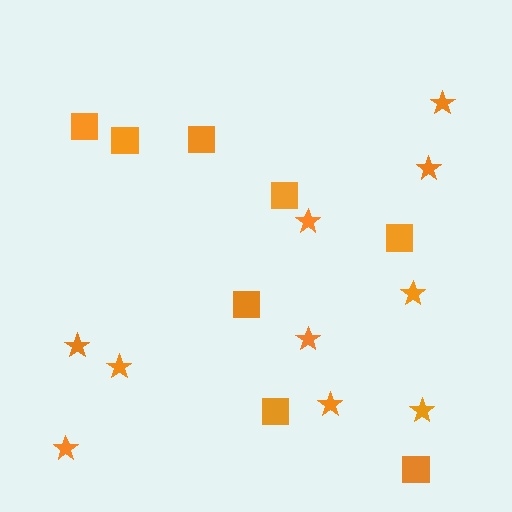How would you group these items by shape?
There are 2 groups: one group of squares (8) and one group of stars (10).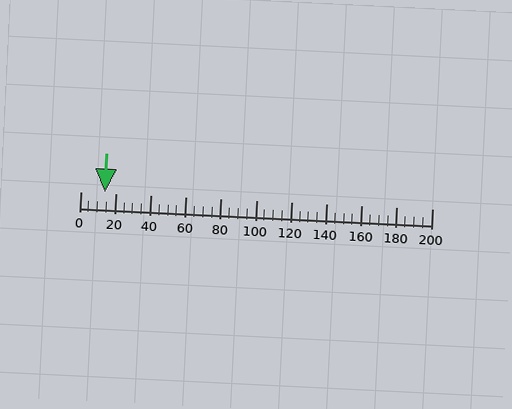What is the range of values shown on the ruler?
The ruler shows values from 0 to 200.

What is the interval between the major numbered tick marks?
The major tick marks are spaced 20 units apart.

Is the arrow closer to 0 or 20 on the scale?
The arrow is closer to 20.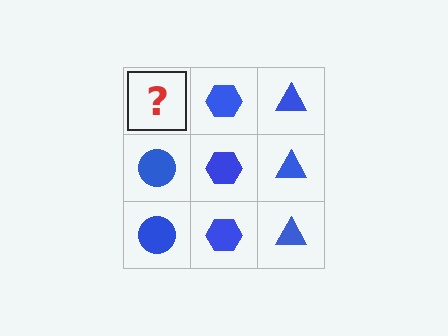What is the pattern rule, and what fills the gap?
The rule is that each column has a consistent shape. The gap should be filled with a blue circle.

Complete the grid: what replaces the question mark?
The question mark should be replaced with a blue circle.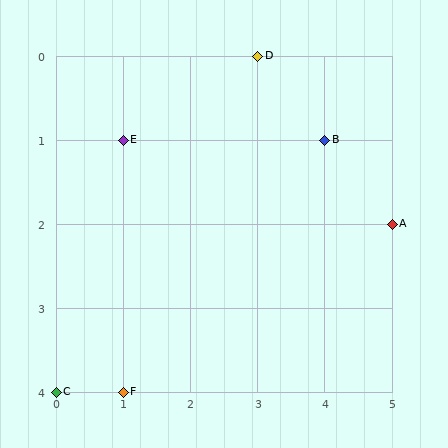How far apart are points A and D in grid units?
Points A and D are 2 columns and 2 rows apart (about 2.8 grid units diagonally).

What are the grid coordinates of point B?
Point B is at grid coordinates (4, 1).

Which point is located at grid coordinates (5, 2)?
Point A is at (5, 2).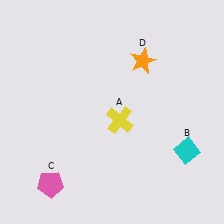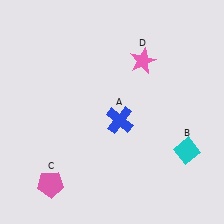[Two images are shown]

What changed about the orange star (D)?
In Image 1, D is orange. In Image 2, it changed to pink.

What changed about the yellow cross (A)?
In Image 1, A is yellow. In Image 2, it changed to blue.